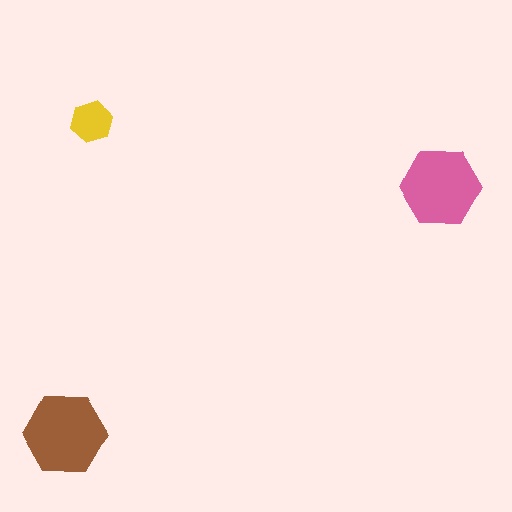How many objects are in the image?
There are 3 objects in the image.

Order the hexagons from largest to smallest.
the brown one, the pink one, the yellow one.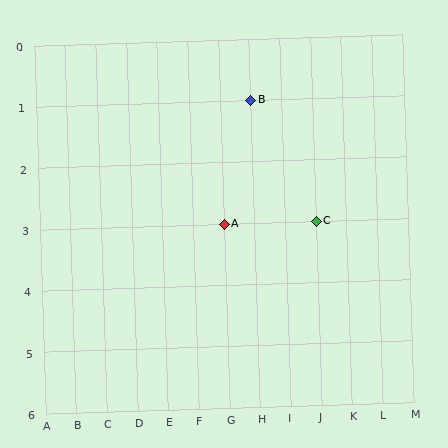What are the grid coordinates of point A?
Point A is at grid coordinates (G, 3).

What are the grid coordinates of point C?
Point C is at grid coordinates (J, 3).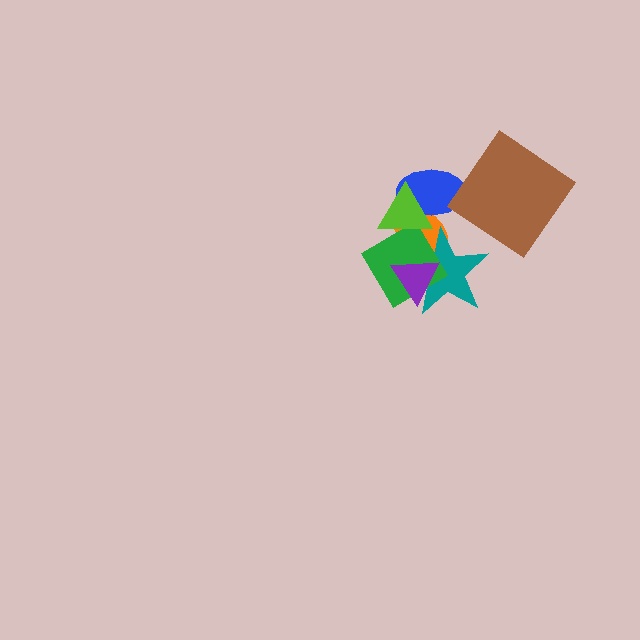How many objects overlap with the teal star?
3 objects overlap with the teal star.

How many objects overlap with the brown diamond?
0 objects overlap with the brown diamond.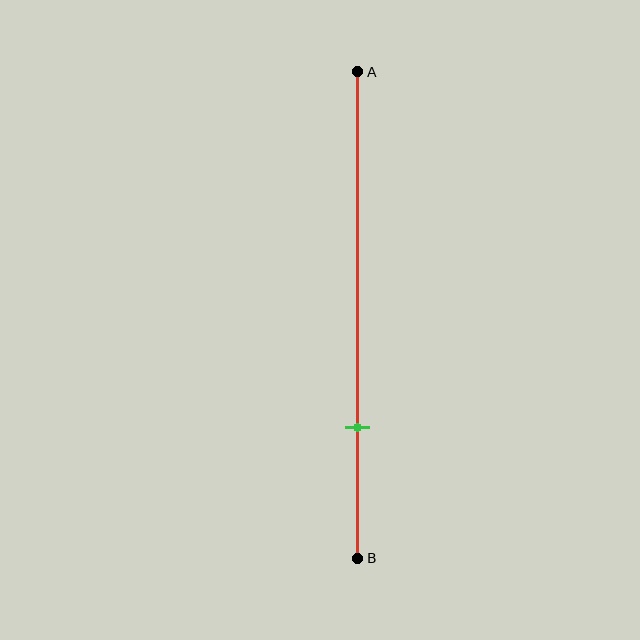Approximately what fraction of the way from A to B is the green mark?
The green mark is approximately 75% of the way from A to B.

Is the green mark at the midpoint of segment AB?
No, the mark is at about 75% from A, not at the 50% midpoint.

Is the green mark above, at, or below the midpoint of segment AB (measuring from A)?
The green mark is below the midpoint of segment AB.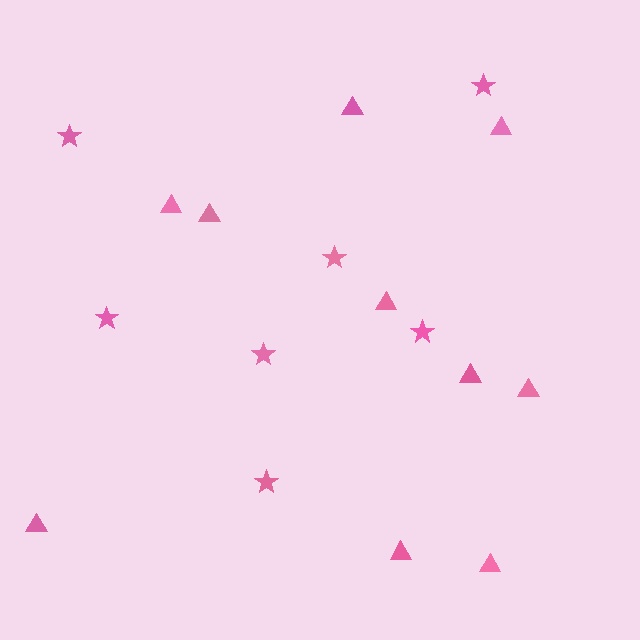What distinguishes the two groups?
There are 2 groups: one group of stars (7) and one group of triangles (10).